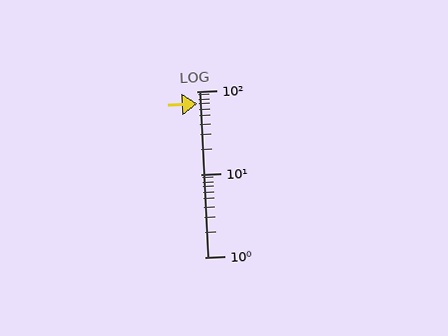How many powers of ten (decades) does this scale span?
The scale spans 2 decades, from 1 to 100.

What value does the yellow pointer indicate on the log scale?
The pointer indicates approximately 70.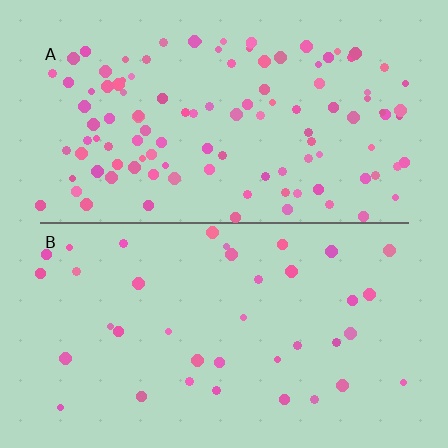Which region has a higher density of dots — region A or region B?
A (the top).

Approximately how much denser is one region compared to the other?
Approximately 2.9× — region A over region B.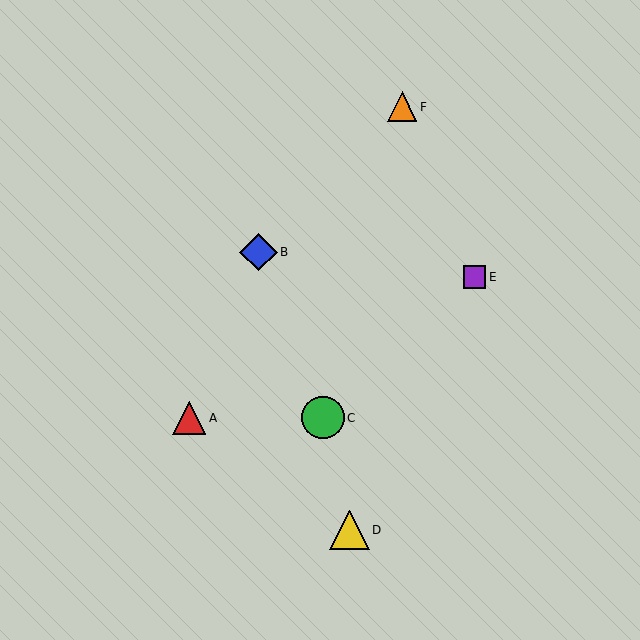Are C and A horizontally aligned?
Yes, both are at y≈418.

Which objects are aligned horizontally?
Objects A, C are aligned horizontally.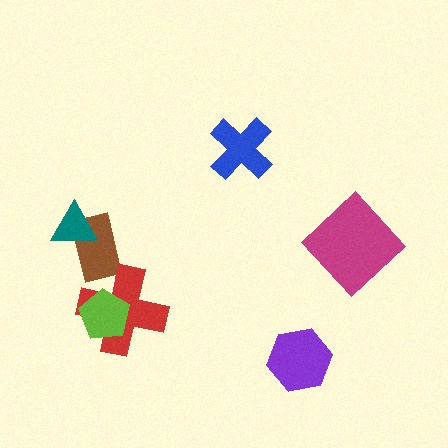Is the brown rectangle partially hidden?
Yes, it is partially covered by another shape.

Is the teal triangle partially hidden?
No, no other shape covers it.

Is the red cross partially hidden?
Yes, it is partially covered by another shape.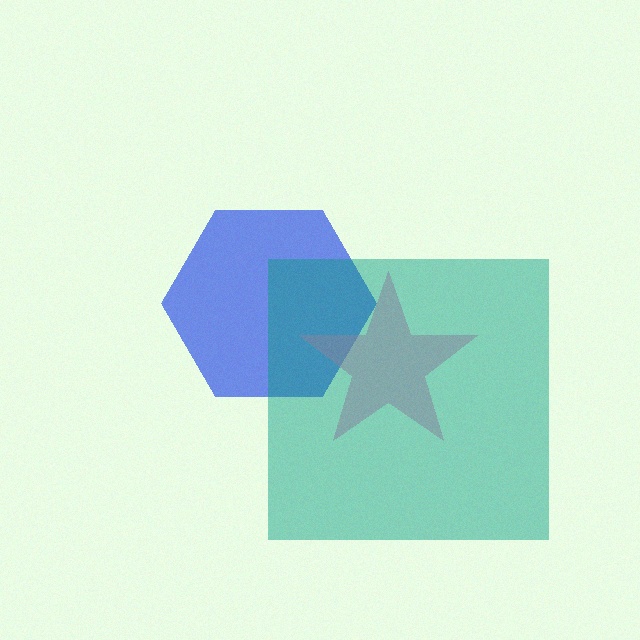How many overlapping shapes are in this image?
There are 3 overlapping shapes in the image.